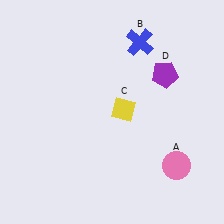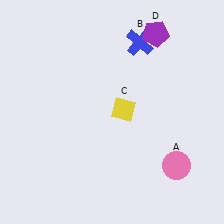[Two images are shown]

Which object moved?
The purple pentagon (D) moved up.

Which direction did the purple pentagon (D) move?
The purple pentagon (D) moved up.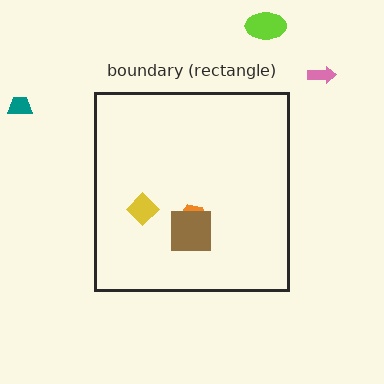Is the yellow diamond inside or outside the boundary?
Inside.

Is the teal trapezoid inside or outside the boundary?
Outside.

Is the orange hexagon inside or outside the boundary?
Inside.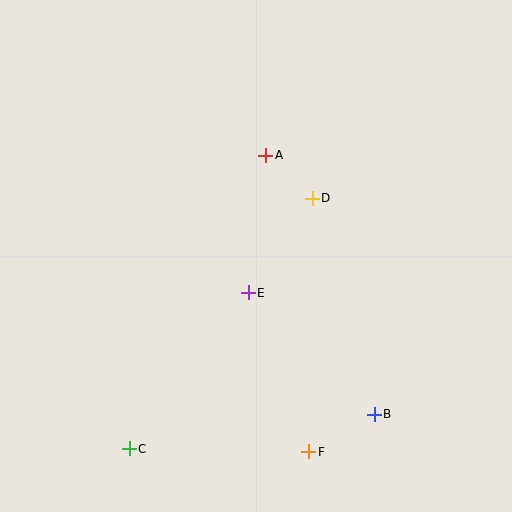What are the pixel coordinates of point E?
Point E is at (248, 293).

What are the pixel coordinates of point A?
Point A is at (266, 155).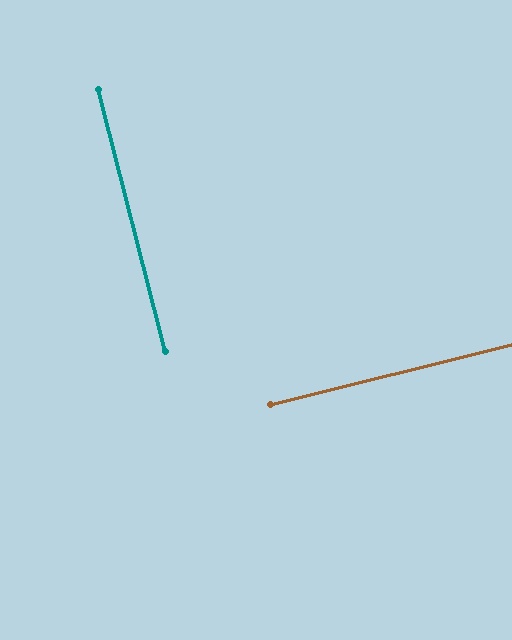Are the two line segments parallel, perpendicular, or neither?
Perpendicular — they meet at approximately 90°.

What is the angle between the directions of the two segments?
Approximately 90 degrees.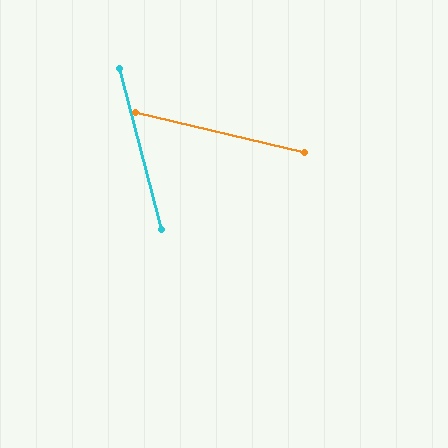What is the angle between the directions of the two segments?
Approximately 62 degrees.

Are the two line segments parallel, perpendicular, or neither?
Neither parallel nor perpendicular — they differ by about 62°.